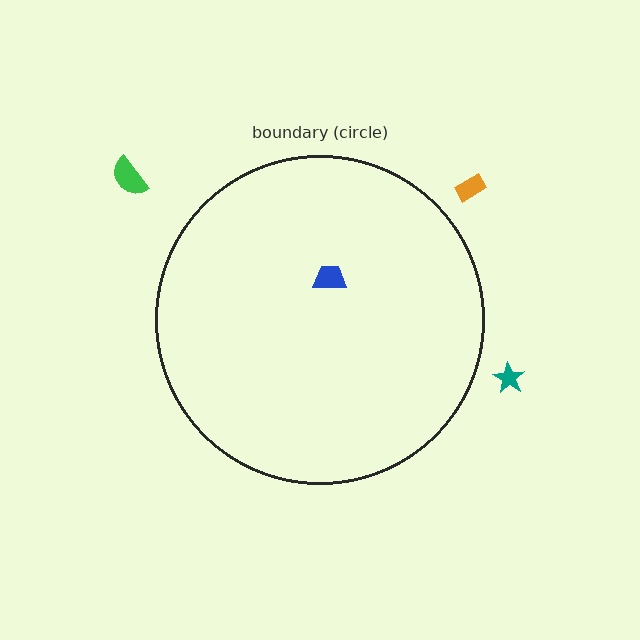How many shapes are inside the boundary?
1 inside, 3 outside.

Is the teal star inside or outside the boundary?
Outside.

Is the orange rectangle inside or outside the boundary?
Outside.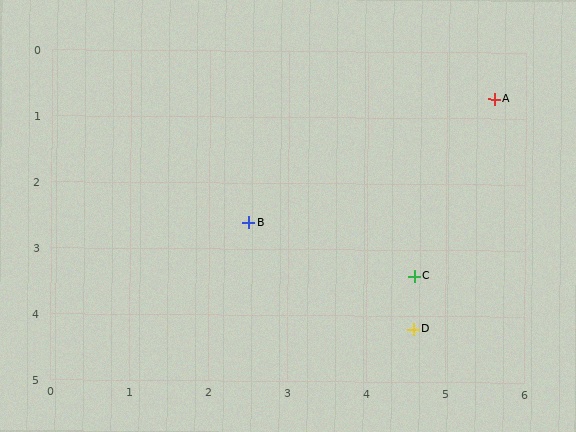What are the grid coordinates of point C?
Point C is at approximately (4.6, 3.4).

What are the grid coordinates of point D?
Point D is at approximately (4.6, 4.2).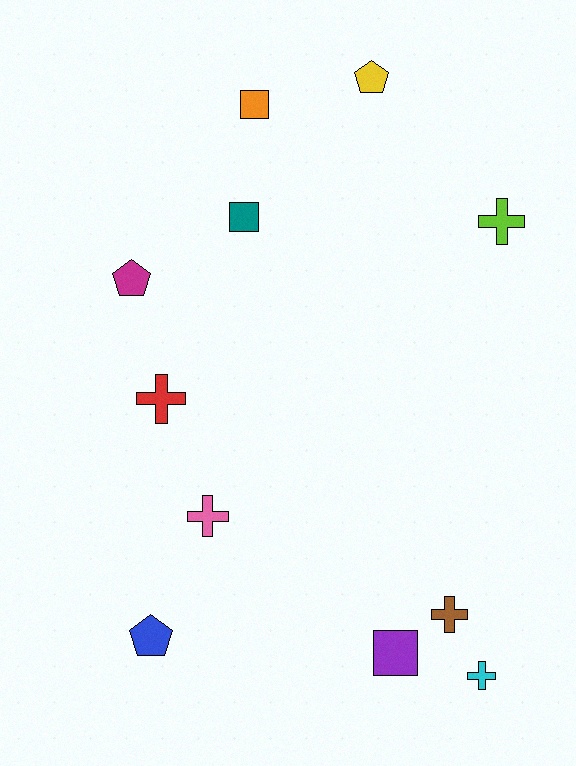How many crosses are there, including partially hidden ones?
There are 5 crosses.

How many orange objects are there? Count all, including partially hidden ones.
There is 1 orange object.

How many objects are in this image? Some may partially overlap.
There are 11 objects.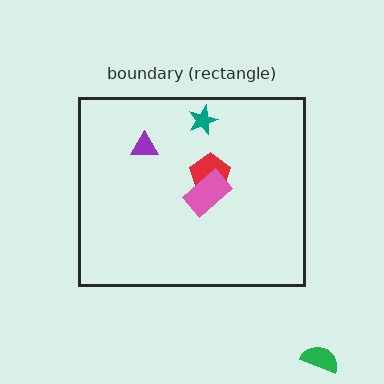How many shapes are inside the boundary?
4 inside, 1 outside.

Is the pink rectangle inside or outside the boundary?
Inside.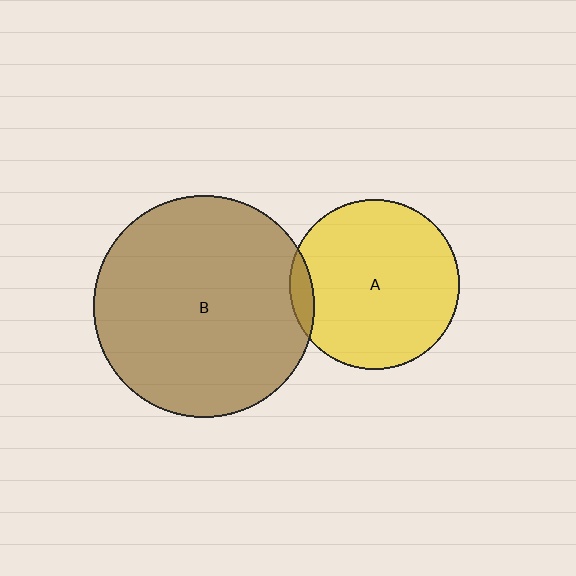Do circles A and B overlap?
Yes.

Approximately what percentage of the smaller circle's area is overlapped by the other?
Approximately 5%.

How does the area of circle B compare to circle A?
Approximately 1.7 times.